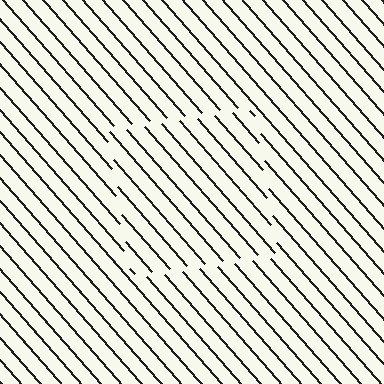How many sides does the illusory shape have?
4 sides — the line-ends trace a square.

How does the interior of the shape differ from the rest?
The interior of the shape contains the same grating, shifted by half a period — the contour is defined by the phase discontinuity where line-ends from the inner and outer gratings abut.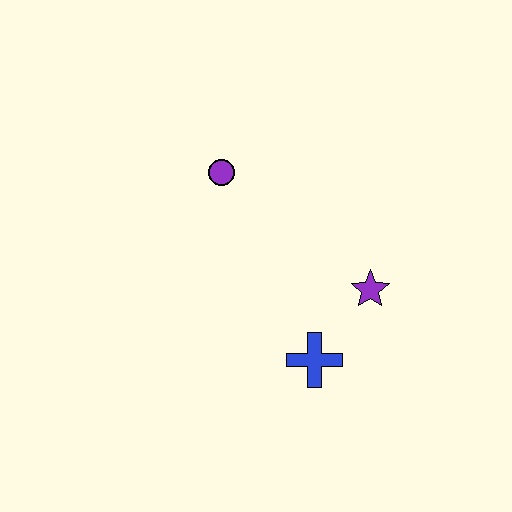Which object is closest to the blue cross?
The purple star is closest to the blue cross.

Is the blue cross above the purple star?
No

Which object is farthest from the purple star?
The purple circle is farthest from the purple star.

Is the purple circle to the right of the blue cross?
No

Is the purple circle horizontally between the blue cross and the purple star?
No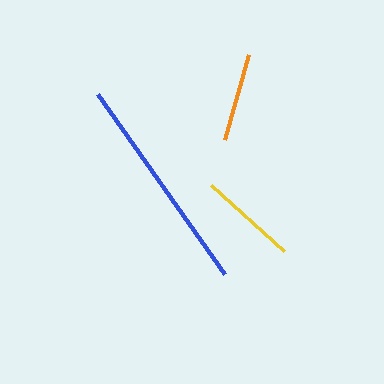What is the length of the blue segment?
The blue segment is approximately 220 pixels long.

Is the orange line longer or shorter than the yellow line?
The yellow line is longer than the orange line.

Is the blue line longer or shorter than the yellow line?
The blue line is longer than the yellow line.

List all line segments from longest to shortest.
From longest to shortest: blue, yellow, orange.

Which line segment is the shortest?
The orange line is the shortest at approximately 89 pixels.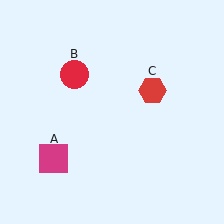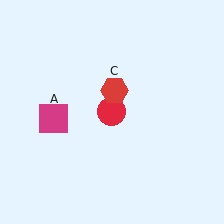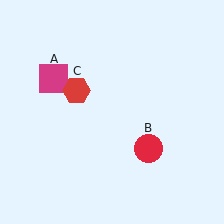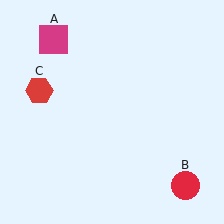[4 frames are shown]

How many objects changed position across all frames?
3 objects changed position: magenta square (object A), red circle (object B), red hexagon (object C).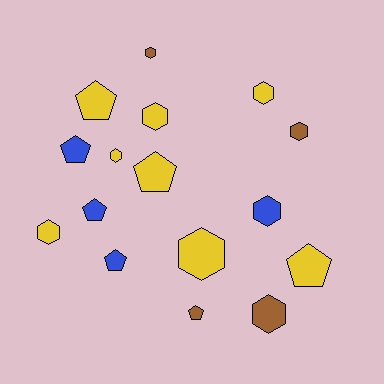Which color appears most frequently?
Yellow, with 8 objects.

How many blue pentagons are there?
There are 3 blue pentagons.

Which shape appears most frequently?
Hexagon, with 9 objects.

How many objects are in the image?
There are 16 objects.